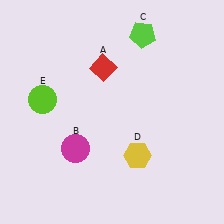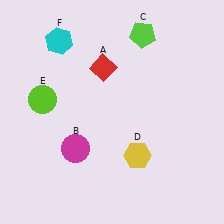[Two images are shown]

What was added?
A cyan hexagon (F) was added in Image 2.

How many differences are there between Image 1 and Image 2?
There is 1 difference between the two images.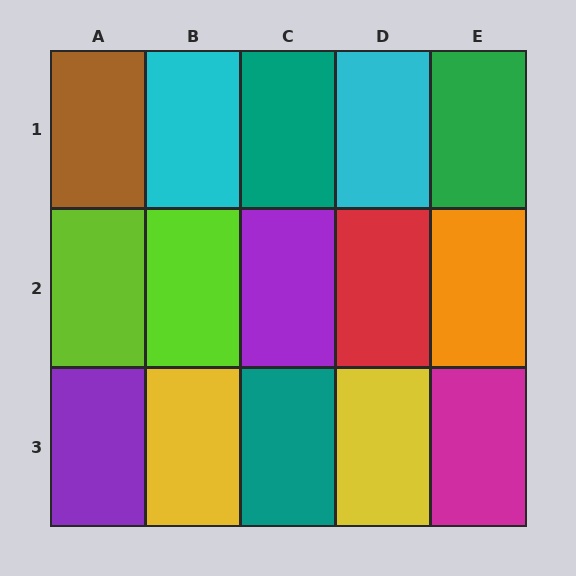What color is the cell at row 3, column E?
Magenta.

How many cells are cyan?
2 cells are cyan.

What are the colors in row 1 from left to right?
Brown, cyan, teal, cyan, green.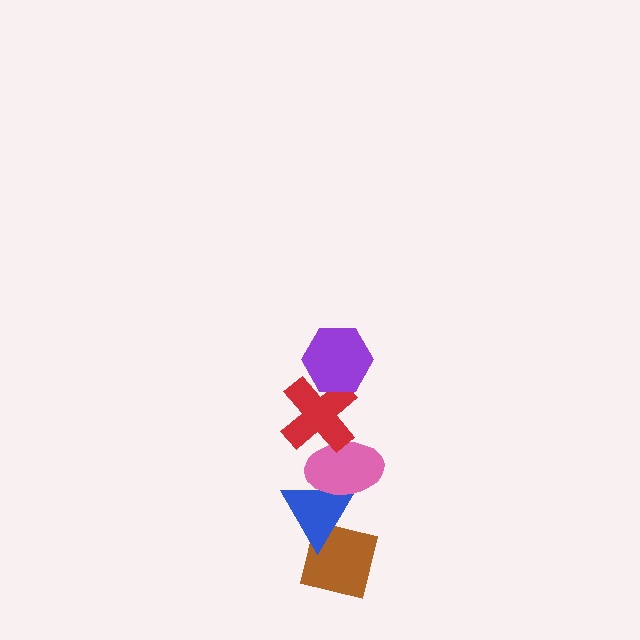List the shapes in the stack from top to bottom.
From top to bottom: the purple hexagon, the red cross, the pink ellipse, the blue triangle, the brown square.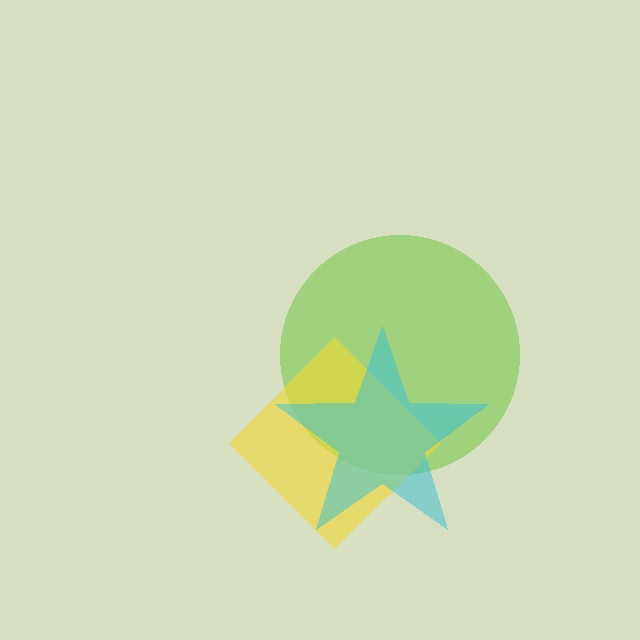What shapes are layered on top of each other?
The layered shapes are: a lime circle, a yellow diamond, a cyan star.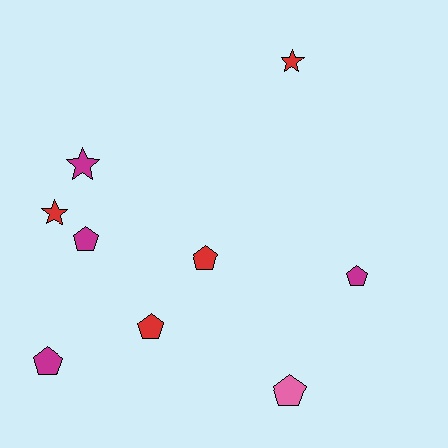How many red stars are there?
There are 2 red stars.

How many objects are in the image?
There are 9 objects.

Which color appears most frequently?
Red, with 4 objects.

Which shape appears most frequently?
Pentagon, with 6 objects.